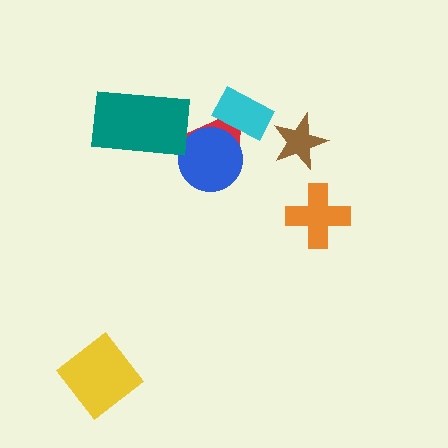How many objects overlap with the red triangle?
2 objects overlap with the red triangle.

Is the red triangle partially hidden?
Yes, it is partially covered by another shape.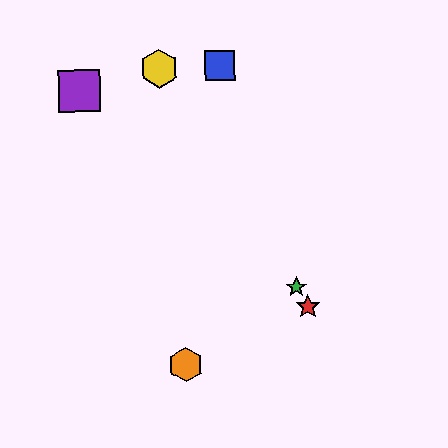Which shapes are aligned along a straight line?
The red star, the green star, the yellow hexagon are aligned along a straight line.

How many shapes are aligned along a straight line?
3 shapes (the red star, the green star, the yellow hexagon) are aligned along a straight line.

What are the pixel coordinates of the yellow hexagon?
The yellow hexagon is at (159, 68).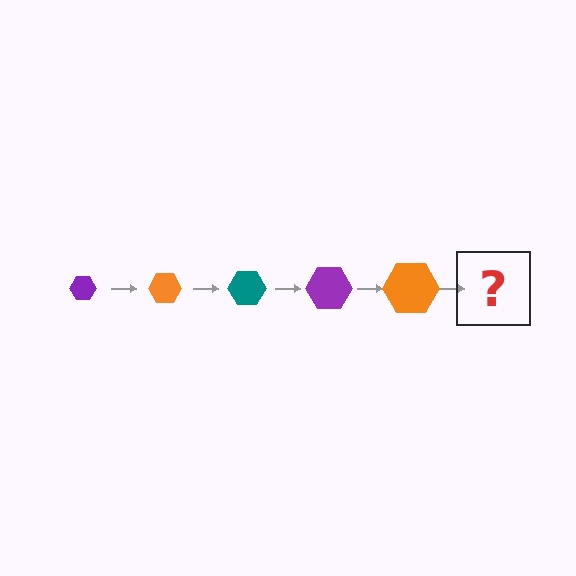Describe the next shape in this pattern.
It should be a teal hexagon, larger than the previous one.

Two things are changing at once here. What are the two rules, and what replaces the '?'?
The two rules are that the hexagon grows larger each step and the color cycles through purple, orange, and teal. The '?' should be a teal hexagon, larger than the previous one.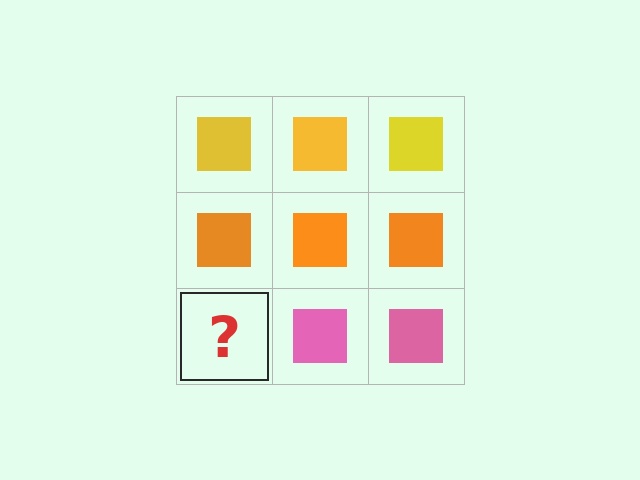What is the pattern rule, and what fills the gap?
The rule is that each row has a consistent color. The gap should be filled with a pink square.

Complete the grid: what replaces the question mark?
The question mark should be replaced with a pink square.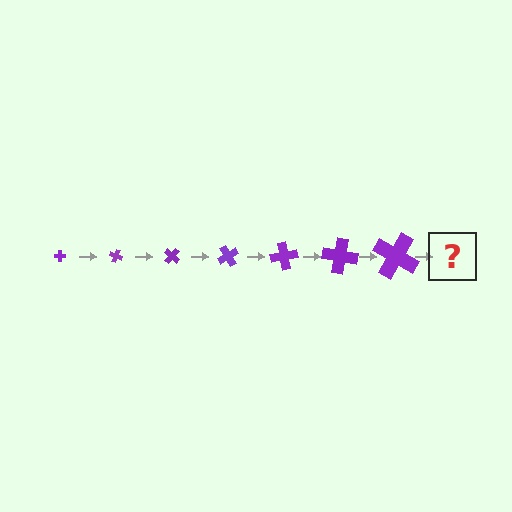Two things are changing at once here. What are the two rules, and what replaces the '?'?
The two rules are that the cross grows larger each step and it rotates 20 degrees each step. The '?' should be a cross, larger than the previous one and rotated 140 degrees from the start.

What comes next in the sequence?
The next element should be a cross, larger than the previous one and rotated 140 degrees from the start.